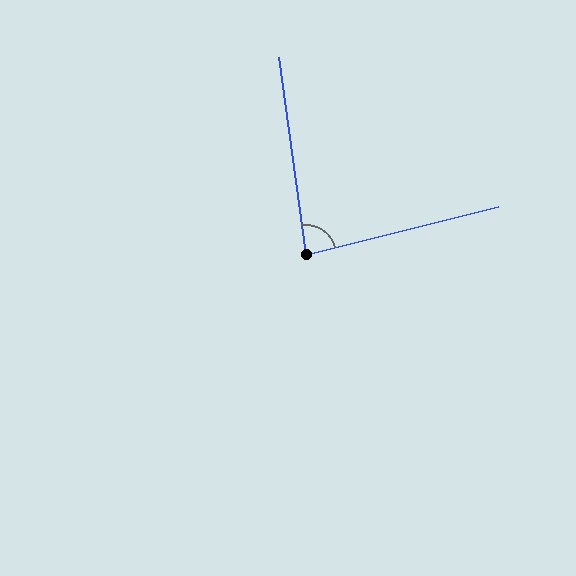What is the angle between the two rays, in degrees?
Approximately 83 degrees.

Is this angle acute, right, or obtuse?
It is acute.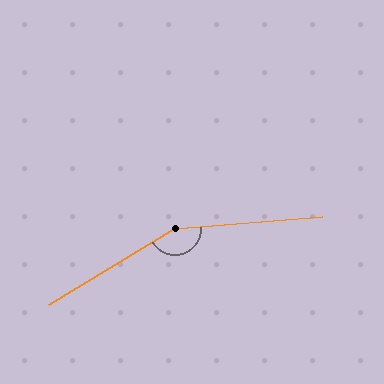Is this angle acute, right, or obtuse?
It is obtuse.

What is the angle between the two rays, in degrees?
Approximately 154 degrees.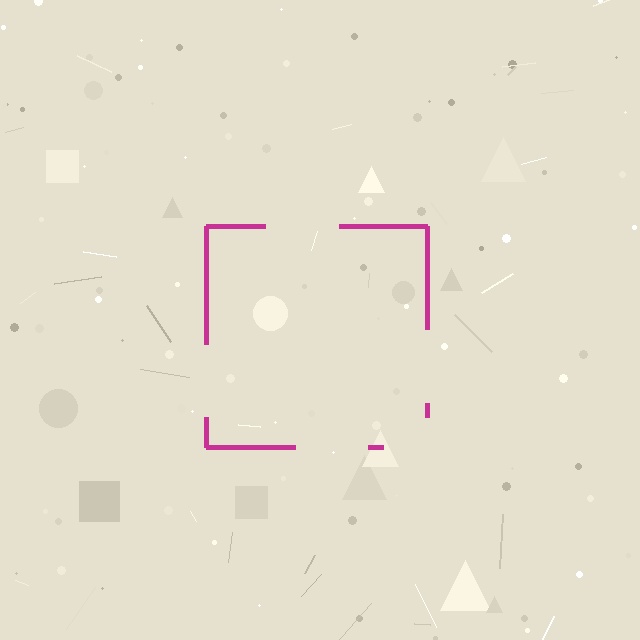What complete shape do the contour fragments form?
The contour fragments form a square.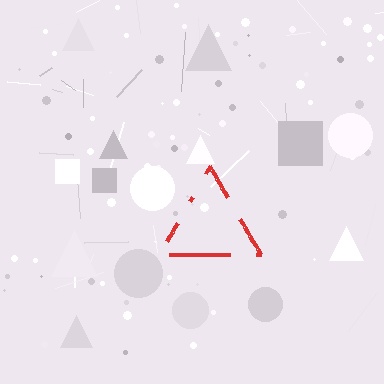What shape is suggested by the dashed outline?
The dashed outline suggests a triangle.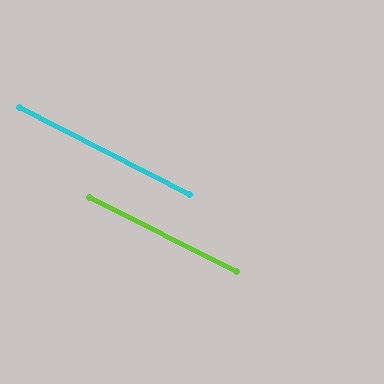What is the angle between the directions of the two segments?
Approximately 1 degree.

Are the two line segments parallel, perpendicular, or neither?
Parallel — their directions differ by only 0.6°.